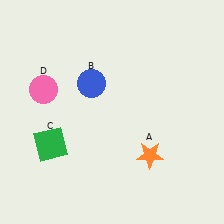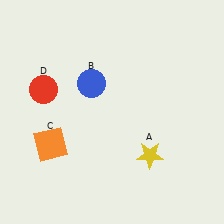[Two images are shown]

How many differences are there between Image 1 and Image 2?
There are 3 differences between the two images.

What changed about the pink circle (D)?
In Image 1, D is pink. In Image 2, it changed to red.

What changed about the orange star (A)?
In Image 1, A is orange. In Image 2, it changed to yellow.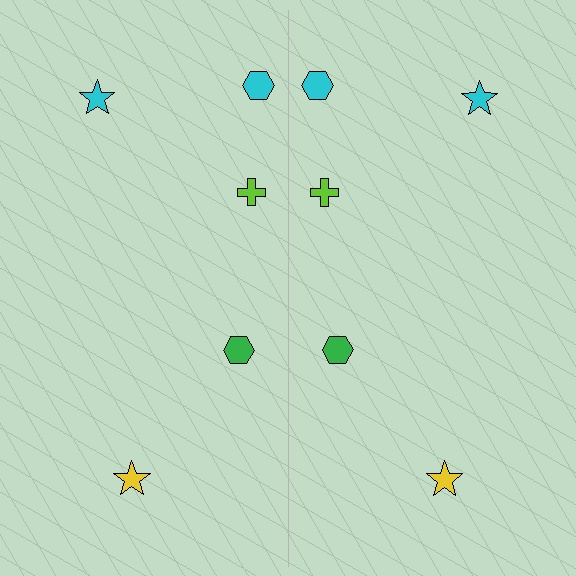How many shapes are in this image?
There are 10 shapes in this image.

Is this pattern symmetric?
Yes, this pattern has bilateral (reflection) symmetry.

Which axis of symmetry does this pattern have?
The pattern has a vertical axis of symmetry running through the center of the image.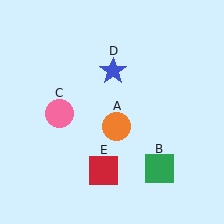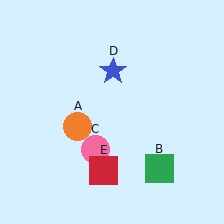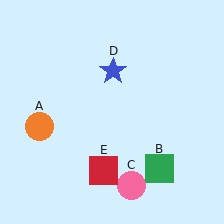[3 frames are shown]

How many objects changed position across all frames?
2 objects changed position: orange circle (object A), pink circle (object C).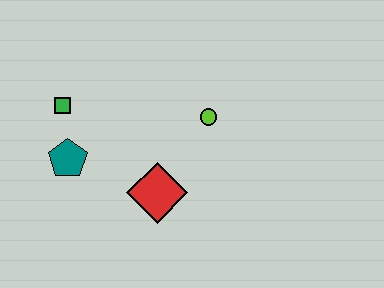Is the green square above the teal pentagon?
Yes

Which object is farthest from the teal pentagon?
The lime circle is farthest from the teal pentagon.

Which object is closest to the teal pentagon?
The green square is closest to the teal pentagon.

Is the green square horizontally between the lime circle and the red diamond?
No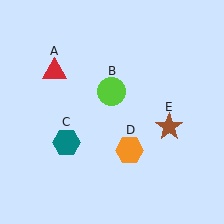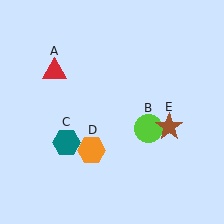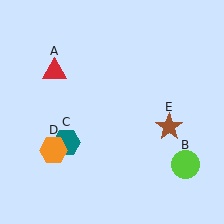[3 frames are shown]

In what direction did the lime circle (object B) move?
The lime circle (object B) moved down and to the right.